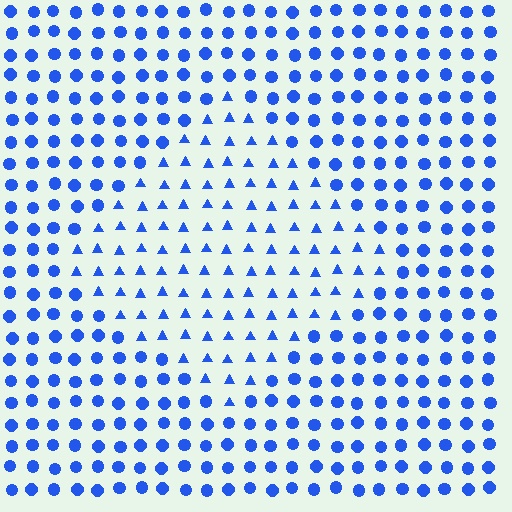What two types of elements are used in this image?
The image uses triangles inside the diamond region and circles outside it.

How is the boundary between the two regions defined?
The boundary is defined by a change in element shape: triangles inside vs. circles outside. All elements share the same color and spacing.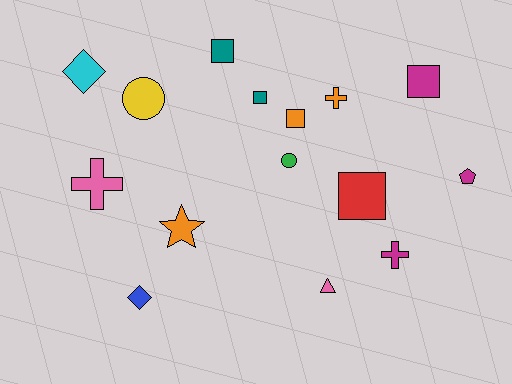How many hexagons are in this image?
There are no hexagons.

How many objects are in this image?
There are 15 objects.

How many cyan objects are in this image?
There is 1 cyan object.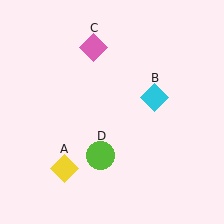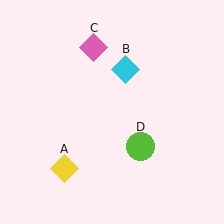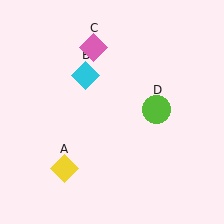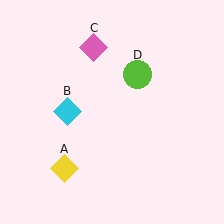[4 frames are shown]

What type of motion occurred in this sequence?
The cyan diamond (object B), lime circle (object D) rotated counterclockwise around the center of the scene.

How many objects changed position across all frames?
2 objects changed position: cyan diamond (object B), lime circle (object D).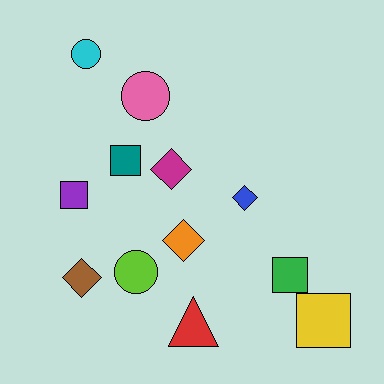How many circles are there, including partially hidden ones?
There are 3 circles.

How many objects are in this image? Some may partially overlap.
There are 12 objects.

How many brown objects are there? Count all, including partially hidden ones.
There is 1 brown object.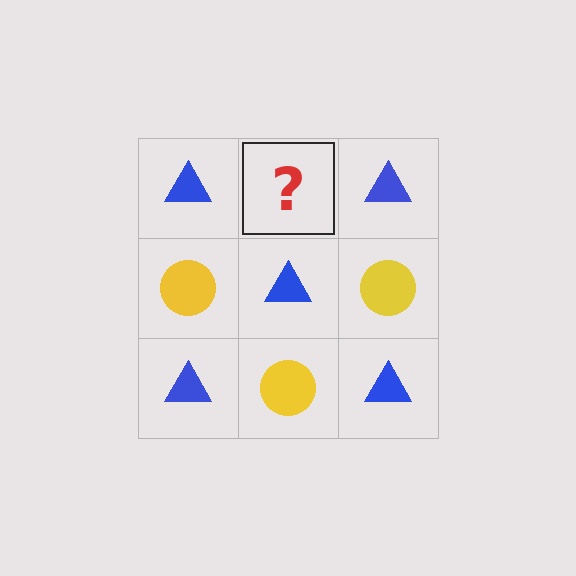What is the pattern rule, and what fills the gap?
The rule is that it alternates blue triangle and yellow circle in a checkerboard pattern. The gap should be filled with a yellow circle.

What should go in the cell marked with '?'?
The missing cell should contain a yellow circle.